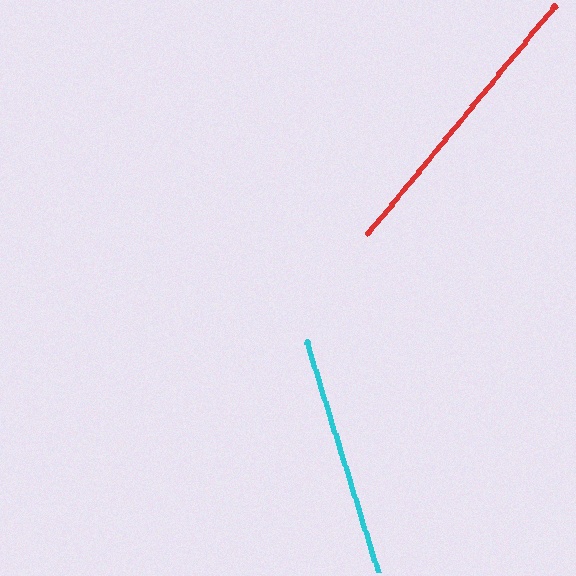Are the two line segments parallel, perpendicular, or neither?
Neither parallel nor perpendicular — they differ by about 57°.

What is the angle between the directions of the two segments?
Approximately 57 degrees.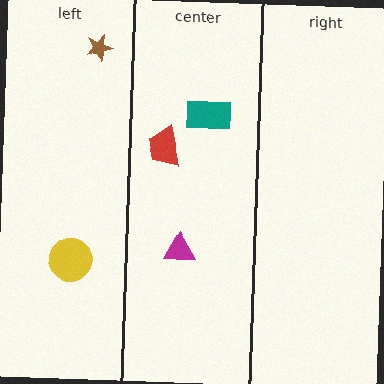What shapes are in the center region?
The magenta triangle, the teal rectangle, the red trapezoid.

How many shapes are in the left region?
2.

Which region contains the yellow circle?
The left region.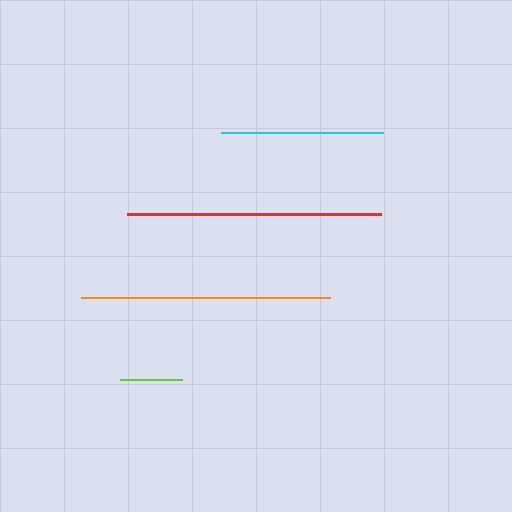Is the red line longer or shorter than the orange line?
The red line is longer than the orange line.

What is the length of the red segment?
The red segment is approximately 254 pixels long.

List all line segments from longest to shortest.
From longest to shortest: red, orange, cyan, lime.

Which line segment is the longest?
The red line is the longest at approximately 254 pixels.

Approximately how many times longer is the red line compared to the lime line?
The red line is approximately 4.1 times the length of the lime line.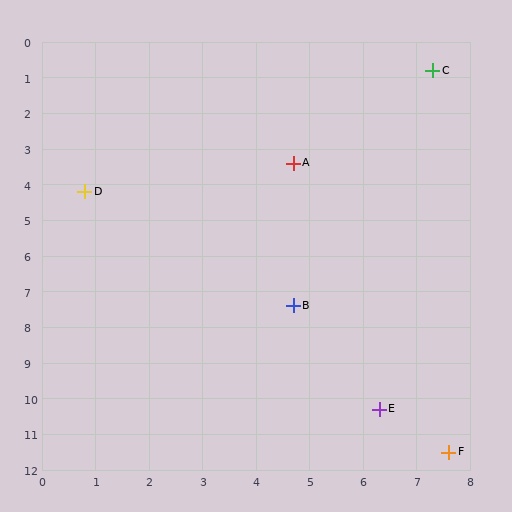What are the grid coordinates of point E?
Point E is at approximately (6.3, 10.3).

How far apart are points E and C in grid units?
Points E and C are about 9.6 grid units apart.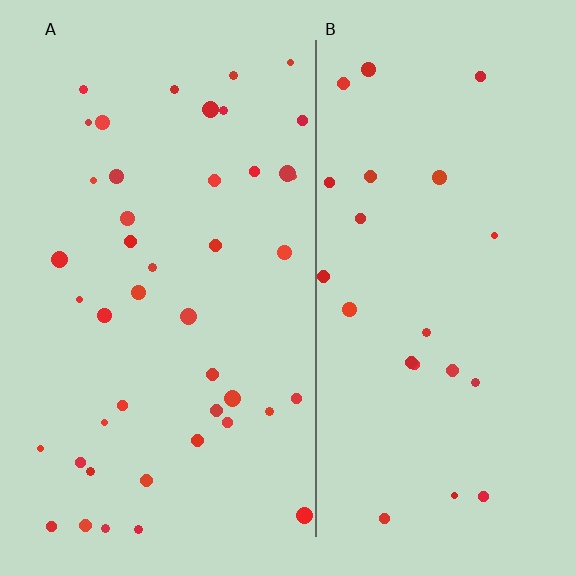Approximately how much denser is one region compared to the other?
Approximately 1.9× — region A over region B.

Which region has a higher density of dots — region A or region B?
A (the left).